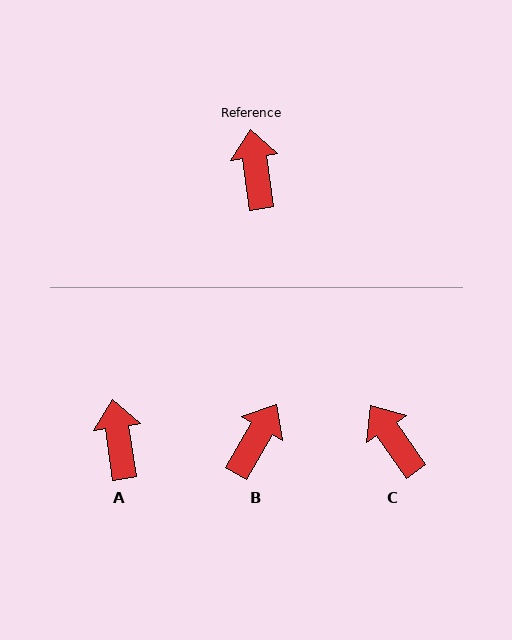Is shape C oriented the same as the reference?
No, it is off by about 26 degrees.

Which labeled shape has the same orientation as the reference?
A.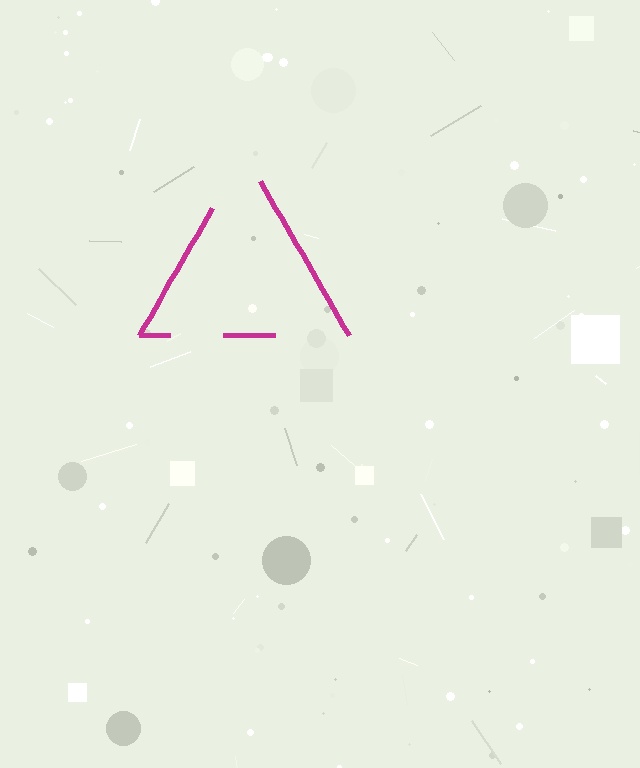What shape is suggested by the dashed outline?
The dashed outline suggests a triangle.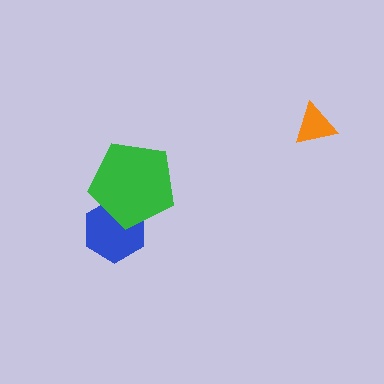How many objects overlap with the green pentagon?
1 object overlaps with the green pentagon.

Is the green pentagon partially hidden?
No, no other shape covers it.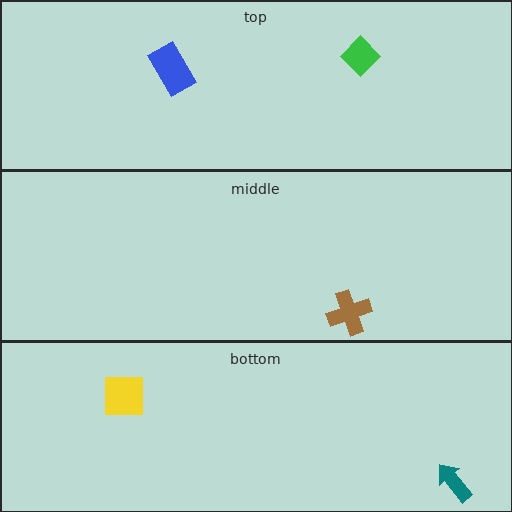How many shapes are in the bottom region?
2.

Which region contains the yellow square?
The bottom region.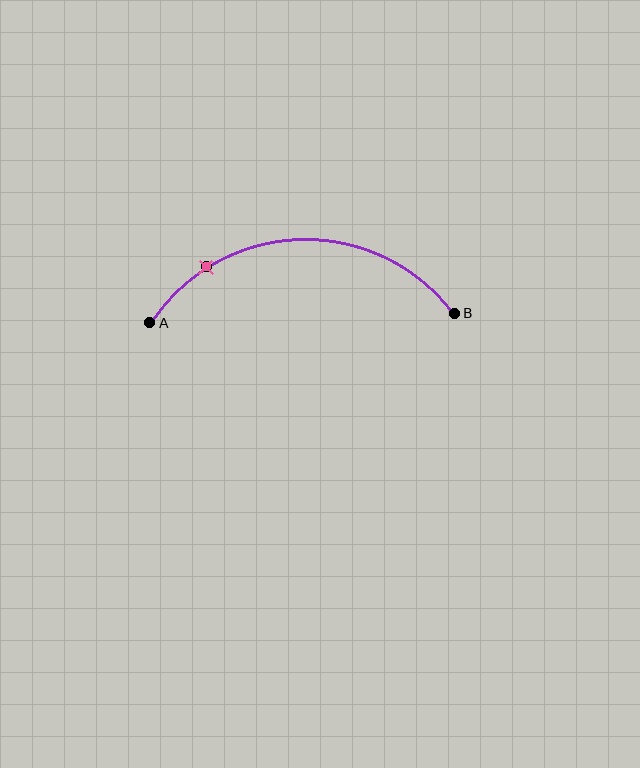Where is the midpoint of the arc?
The arc midpoint is the point on the curve farthest from the straight line joining A and B. It sits above that line.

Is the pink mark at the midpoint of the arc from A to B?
No. The pink mark lies on the arc but is closer to endpoint A. The arc midpoint would be at the point on the curve equidistant along the arc from both A and B.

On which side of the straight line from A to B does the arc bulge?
The arc bulges above the straight line connecting A and B.